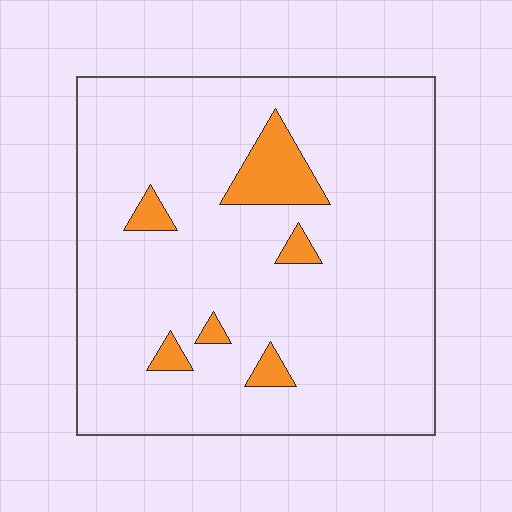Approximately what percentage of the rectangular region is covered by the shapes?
Approximately 10%.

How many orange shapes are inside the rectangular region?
6.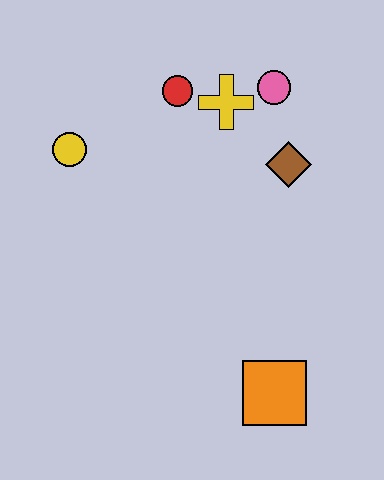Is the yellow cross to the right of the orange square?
No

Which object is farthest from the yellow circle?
The orange square is farthest from the yellow circle.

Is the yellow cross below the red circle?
Yes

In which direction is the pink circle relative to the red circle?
The pink circle is to the right of the red circle.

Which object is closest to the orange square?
The brown diamond is closest to the orange square.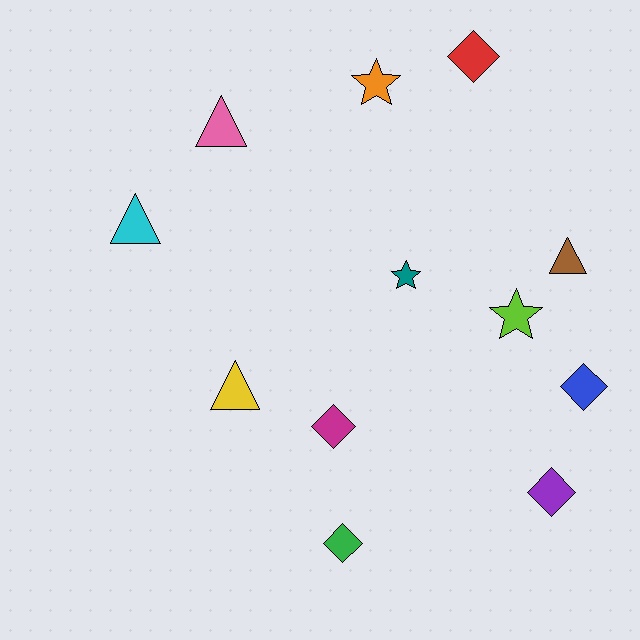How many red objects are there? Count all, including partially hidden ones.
There is 1 red object.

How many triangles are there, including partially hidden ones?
There are 4 triangles.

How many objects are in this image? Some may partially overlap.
There are 12 objects.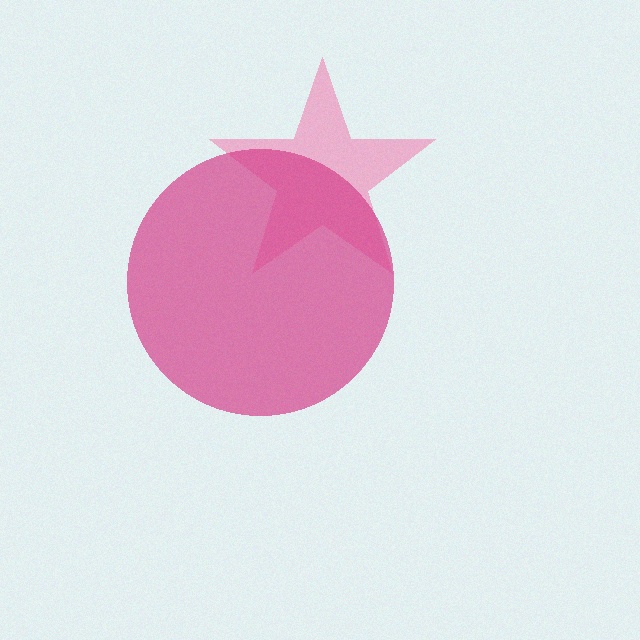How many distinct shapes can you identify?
There are 2 distinct shapes: a pink star, a magenta circle.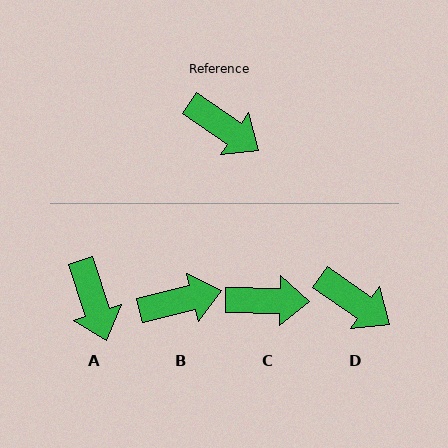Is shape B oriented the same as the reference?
No, it is off by about 48 degrees.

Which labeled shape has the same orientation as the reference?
D.